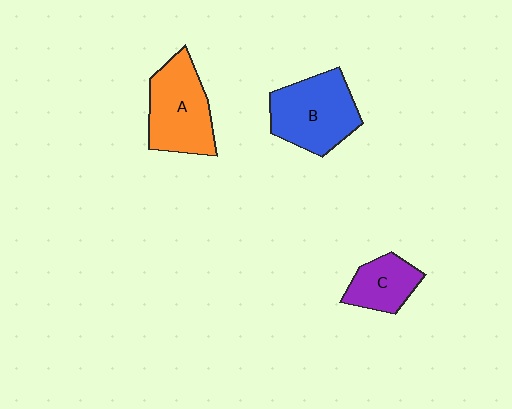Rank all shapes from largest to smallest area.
From largest to smallest: B (blue), A (orange), C (purple).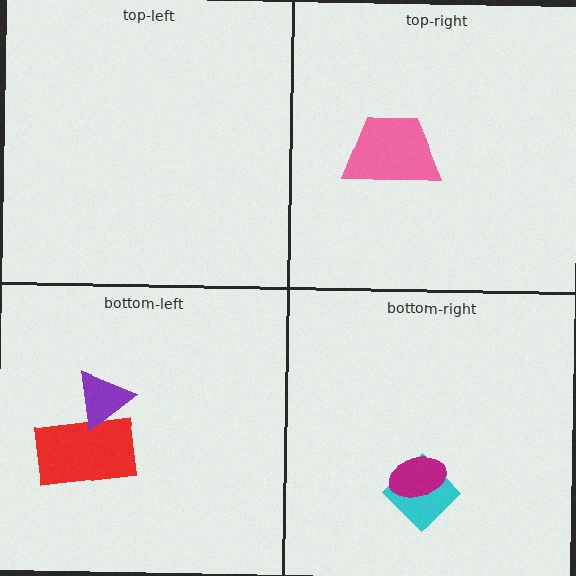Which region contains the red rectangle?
The bottom-left region.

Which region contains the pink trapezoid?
The top-right region.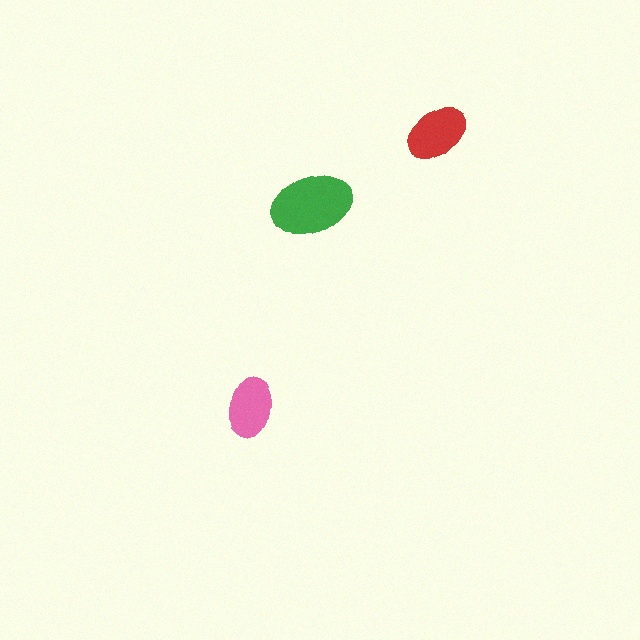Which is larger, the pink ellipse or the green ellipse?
The green one.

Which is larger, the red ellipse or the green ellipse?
The green one.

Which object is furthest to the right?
The red ellipse is rightmost.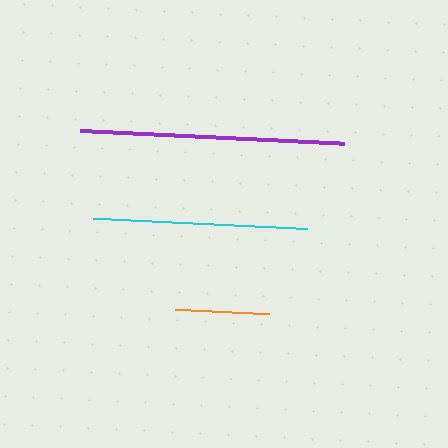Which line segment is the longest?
The purple line is the longest at approximately 264 pixels.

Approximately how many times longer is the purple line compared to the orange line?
The purple line is approximately 2.8 times the length of the orange line.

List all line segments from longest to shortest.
From longest to shortest: purple, cyan, orange.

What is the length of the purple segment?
The purple segment is approximately 264 pixels long.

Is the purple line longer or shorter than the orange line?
The purple line is longer than the orange line.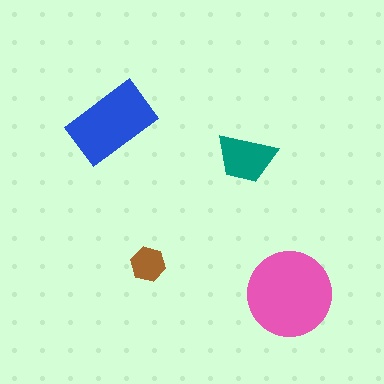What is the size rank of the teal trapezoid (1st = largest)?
3rd.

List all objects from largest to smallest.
The pink circle, the blue rectangle, the teal trapezoid, the brown hexagon.